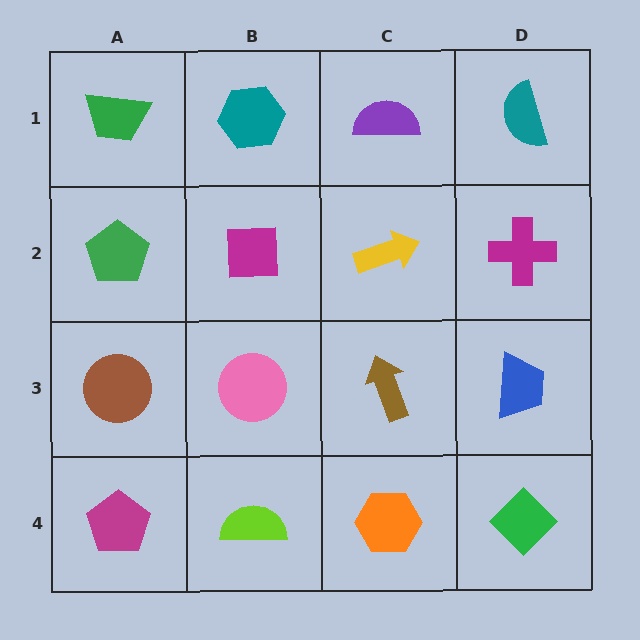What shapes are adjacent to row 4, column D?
A blue trapezoid (row 3, column D), an orange hexagon (row 4, column C).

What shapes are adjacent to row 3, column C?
A yellow arrow (row 2, column C), an orange hexagon (row 4, column C), a pink circle (row 3, column B), a blue trapezoid (row 3, column D).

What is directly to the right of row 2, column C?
A magenta cross.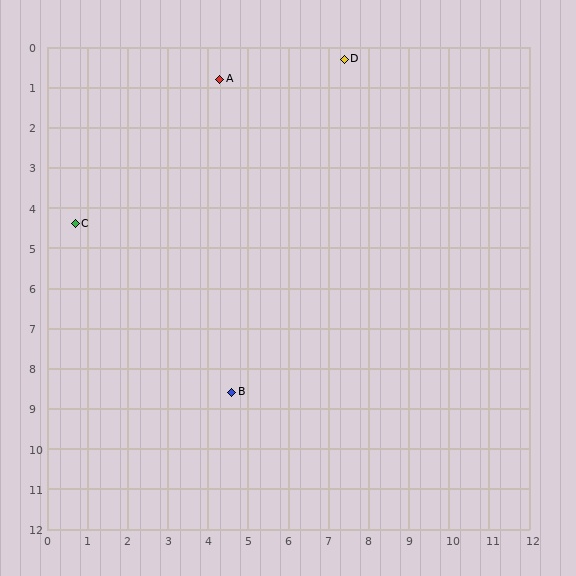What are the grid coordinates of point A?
Point A is at approximately (4.3, 0.8).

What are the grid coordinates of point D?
Point D is at approximately (7.4, 0.3).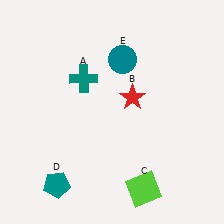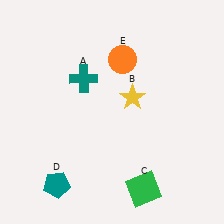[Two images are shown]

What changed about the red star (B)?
In Image 1, B is red. In Image 2, it changed to yellow.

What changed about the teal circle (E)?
In Image 1, E is teal. In Image 2, it changed to orange.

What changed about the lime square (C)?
In Image 1, C is lime. In Image 2, it changed to green.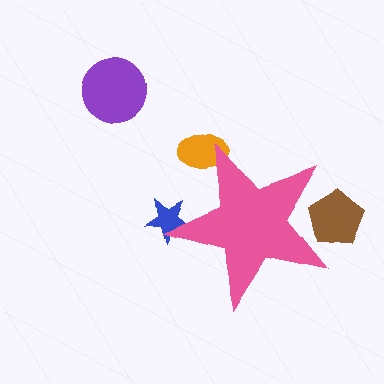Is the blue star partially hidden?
Yes, the blue star is partially hidden behind the pink star.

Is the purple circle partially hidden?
No, the purple circle is fully visible.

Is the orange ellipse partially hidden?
Yes, the orange ellipse is partially hidden behind the pink star.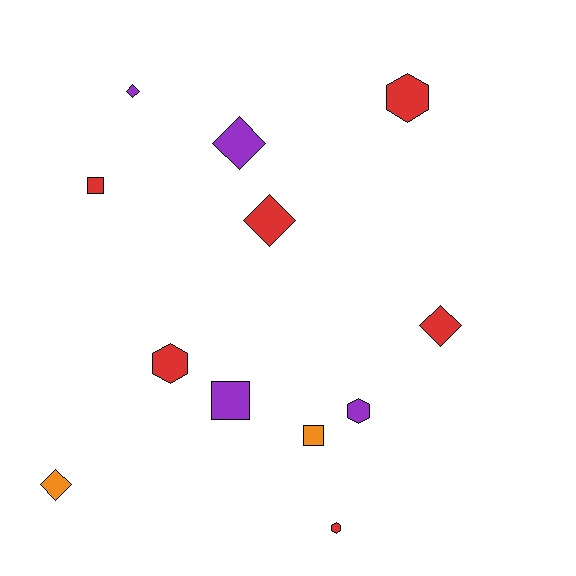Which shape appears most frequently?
Diamond, with 5 objects.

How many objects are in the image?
There are 12 objects.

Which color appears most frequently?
Red, with 6 objects.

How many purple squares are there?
There is 1 purple square.